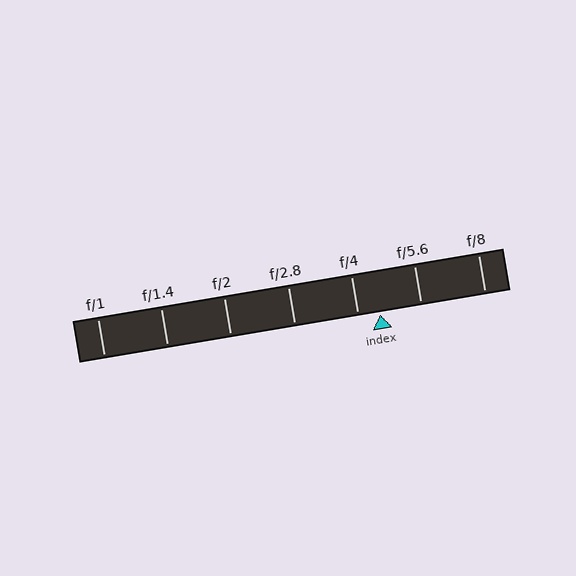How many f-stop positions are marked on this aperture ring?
There are 7 f-stop positions marked.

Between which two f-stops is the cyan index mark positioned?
The index mark is between f/4 and f/5.6.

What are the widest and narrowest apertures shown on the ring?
The widest aperture shown is f/1 and the narrowest is f/8.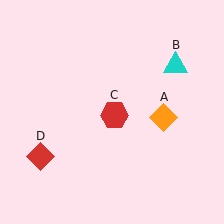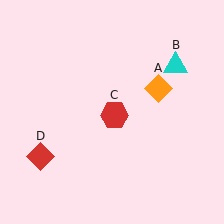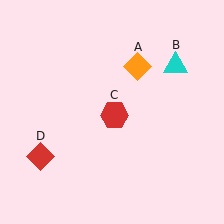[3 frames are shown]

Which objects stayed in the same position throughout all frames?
Cyan triangle (object B) and red hexagon (object C) and red diamond (object D) remained stationary.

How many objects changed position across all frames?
1 object changed position: orange diamond (object A).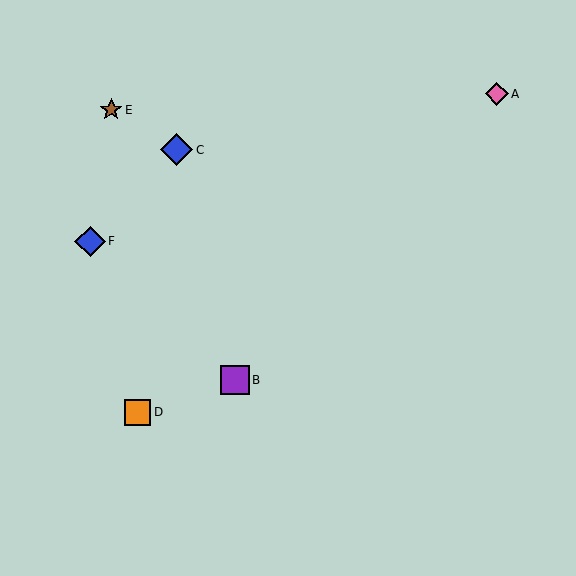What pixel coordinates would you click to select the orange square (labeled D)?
Click at (138, 412) to select the orange square D.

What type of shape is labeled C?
Shape C is a blue diamond.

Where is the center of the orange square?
The center of the orange square is at (138, 412).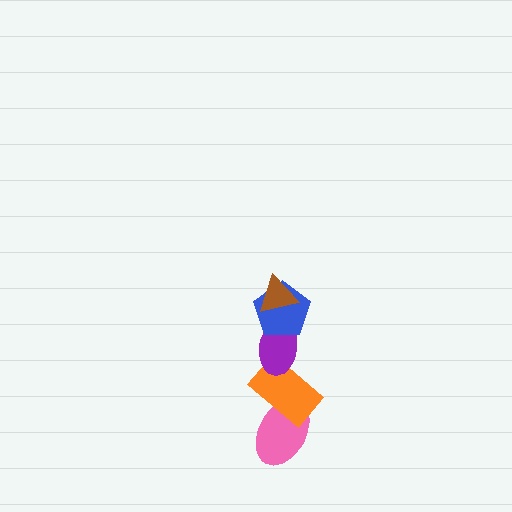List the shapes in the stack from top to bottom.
From top to bottom: the brown triangle, the blue pentagon, the purple ellipse, the orange rectangle, the pink ellipse.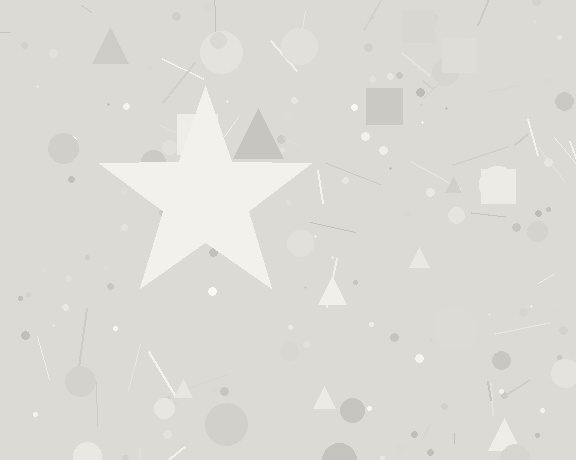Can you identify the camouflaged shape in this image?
The camouflaged shape is a star.